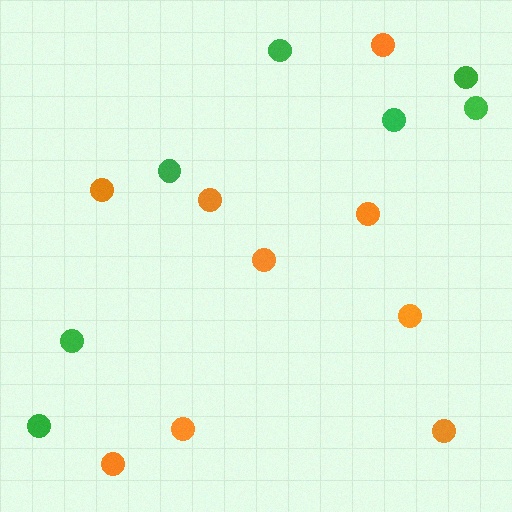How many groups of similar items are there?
There are 2 groups: one group of orange circles (9) and one group of green circles (7).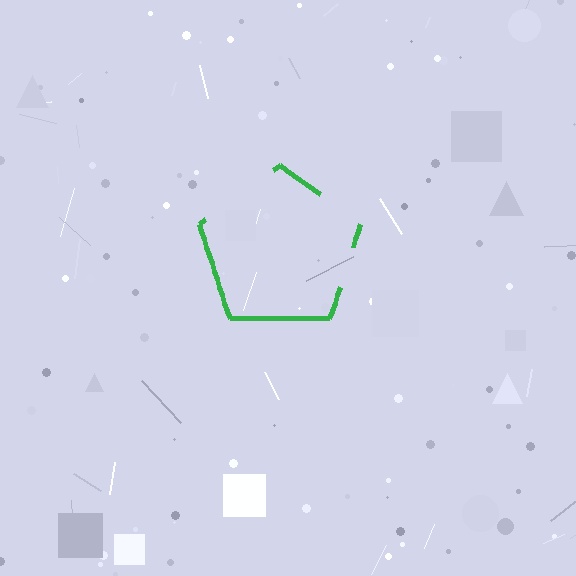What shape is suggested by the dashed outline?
The dashed outline suggests a pentagon.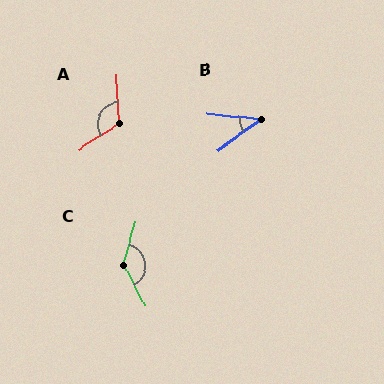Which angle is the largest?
C, at approximately 136 degrees.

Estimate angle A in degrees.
Approximately 121 degrees.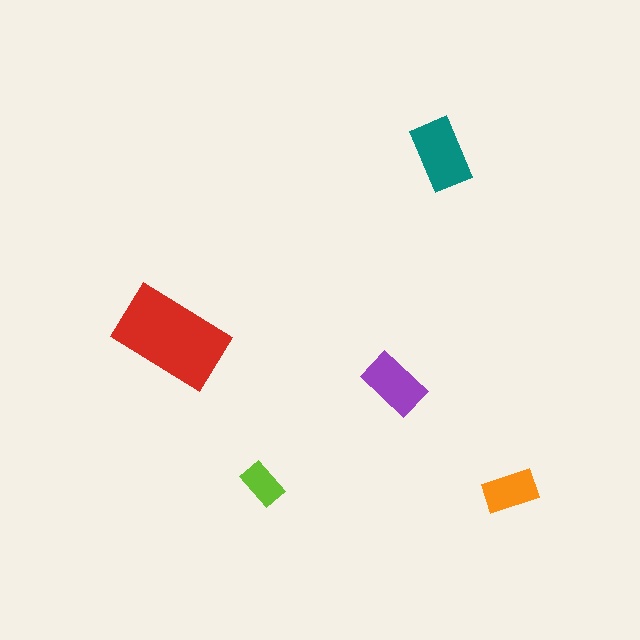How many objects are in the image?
There are 5 objects in the image.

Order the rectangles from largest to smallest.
the red one, the teal one, the purple one, the orange one, the lime one.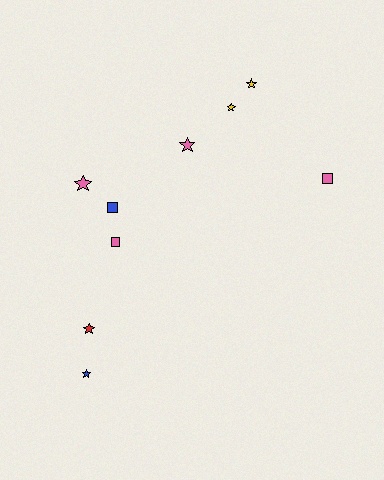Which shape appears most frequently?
Star, with 6 objects.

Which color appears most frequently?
Pink, with 4 objects.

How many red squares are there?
There are no red squares.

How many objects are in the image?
There are 9 objects.